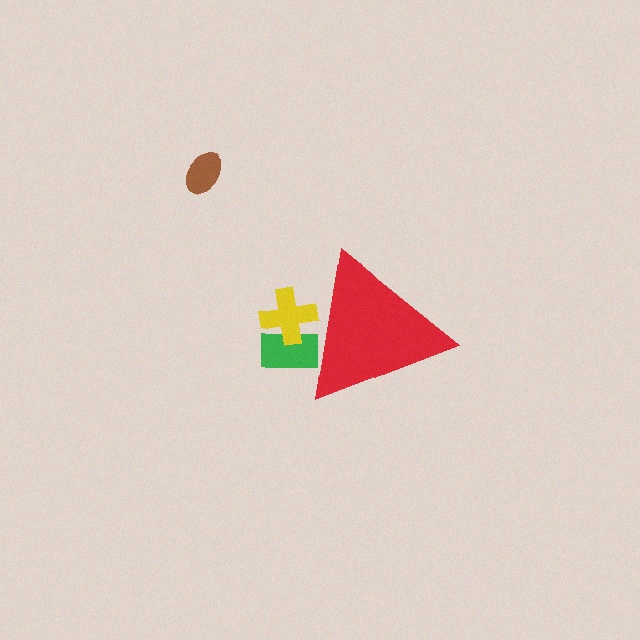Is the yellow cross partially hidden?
Yes, the yellow cross is partially hidden behind the red triangle.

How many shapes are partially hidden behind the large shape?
2 shapes are partially hidden.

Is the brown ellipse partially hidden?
No, the brown ellipse is fully visible.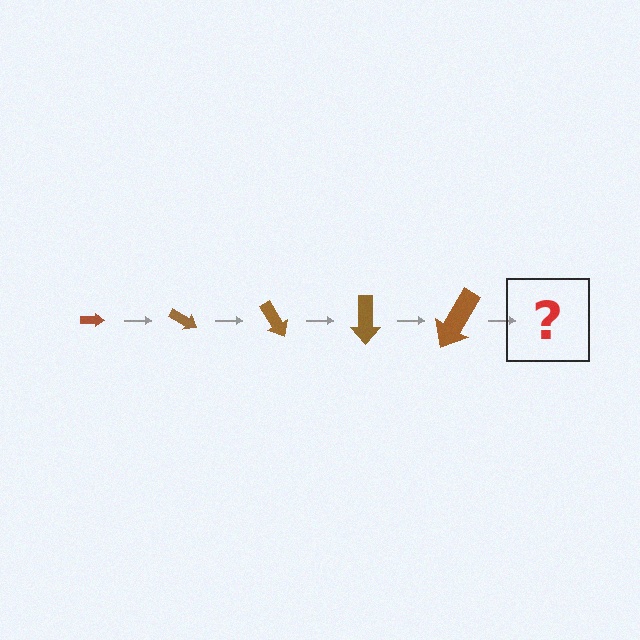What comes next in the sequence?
The next element should be an arrow, larger than the previous one and rotated 150 degrees from the start.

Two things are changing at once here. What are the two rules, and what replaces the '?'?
The two rules are that the arrow grows larger each step and it rotates 30 degrees each step. The '?' should be an arrow, larger than the previous one and rotated 150 degrees from the start.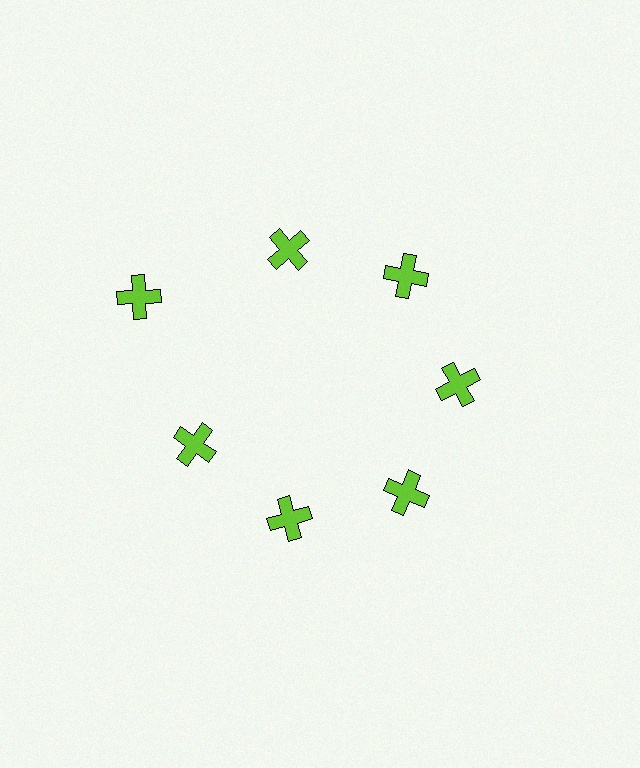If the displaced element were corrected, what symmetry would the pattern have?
It would have 7-fold rotational symmetry — the pattern would map onto itself every 51 degrees.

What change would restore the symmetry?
The symmetry would be restored by moving it inward, back onto the ring so that all 7 crosses sit at equal angles and equal distance from the center.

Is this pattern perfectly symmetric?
No. The 7 lime crosses are arranged in a ring, but one element near the 10 o'clock position is pushed outward from the center, breaking the 7-fold rotational symmetry.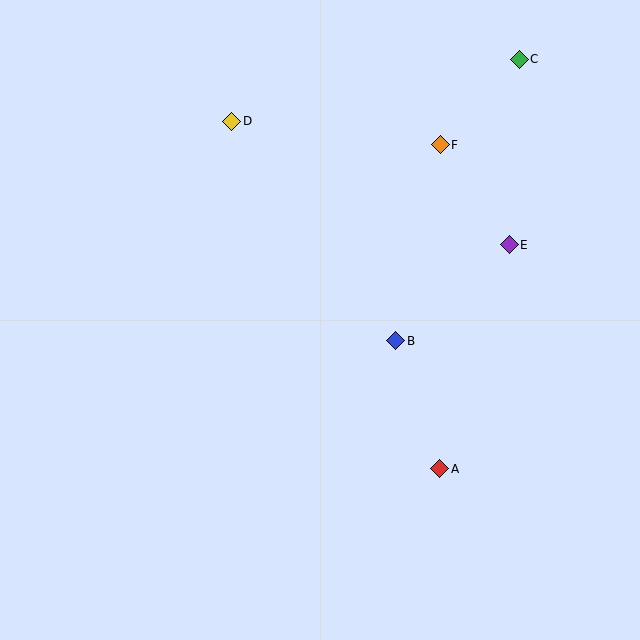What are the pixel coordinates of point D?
Point D is at (232, 121).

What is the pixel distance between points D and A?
The distance between D and A is 405 pixels.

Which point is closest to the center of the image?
Point B at (396, 341) is closest to the center.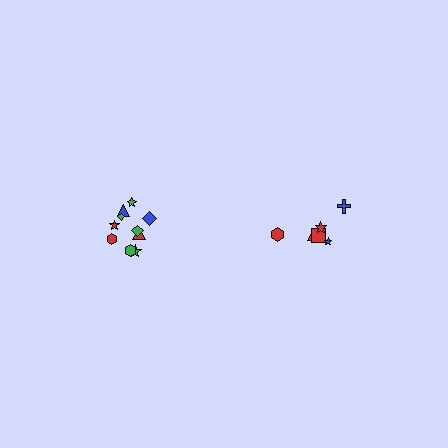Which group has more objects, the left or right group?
The left group.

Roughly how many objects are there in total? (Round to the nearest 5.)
Roughly 15 objects in total.